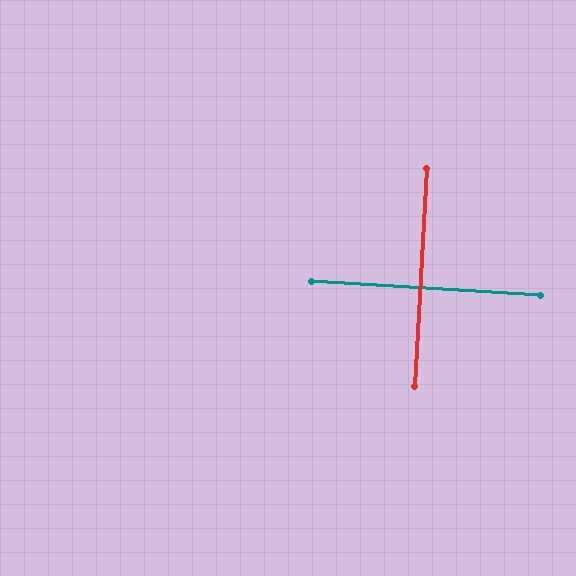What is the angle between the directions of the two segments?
Approximately 90 degrees.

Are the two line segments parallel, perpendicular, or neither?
Perpendicular — they meet at approximately 90°.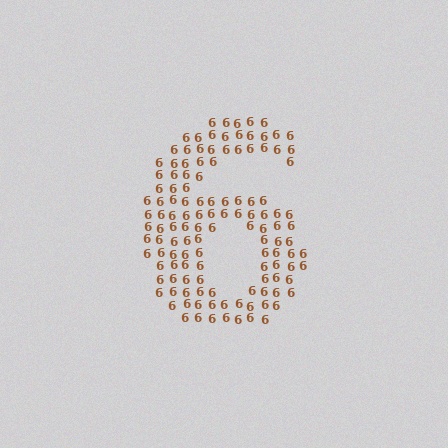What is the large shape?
The large shape is the digit 6.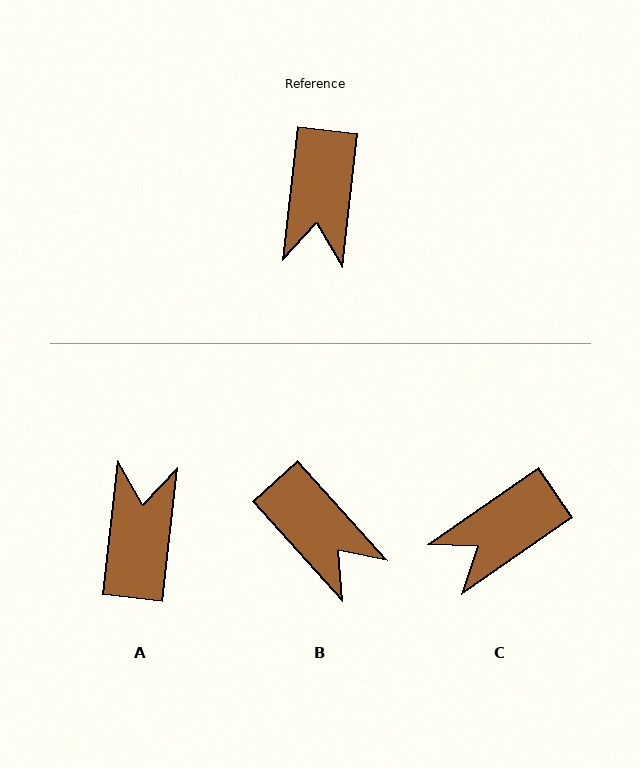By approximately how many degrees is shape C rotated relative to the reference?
Approximately 49 degrees clockwise.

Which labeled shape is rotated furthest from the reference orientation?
A, about 180 degrees away.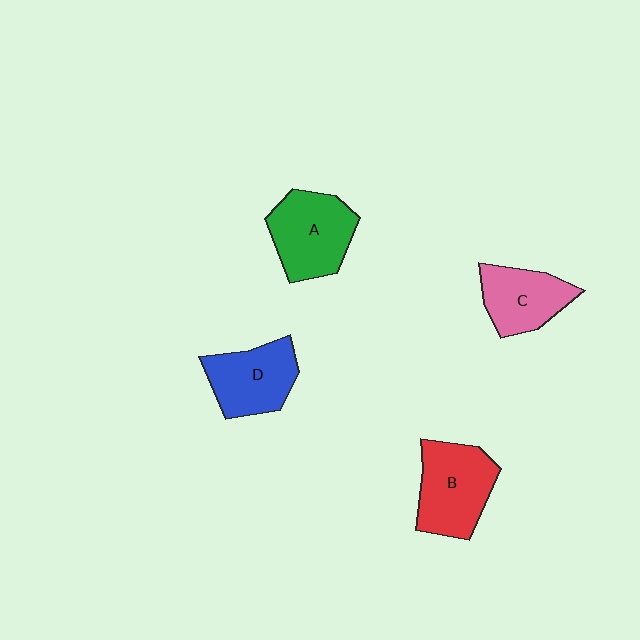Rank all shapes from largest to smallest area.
From largest to smallest: B (red), A (green), D (blue), C (pink).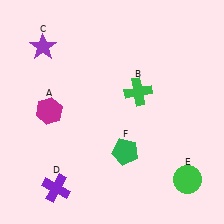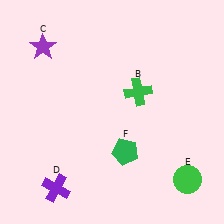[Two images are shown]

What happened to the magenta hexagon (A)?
The magenta hexagon (A) was removed in Image 2. It was in the top-left area of Image 1.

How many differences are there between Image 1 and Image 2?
There is 1 difference between the two images.